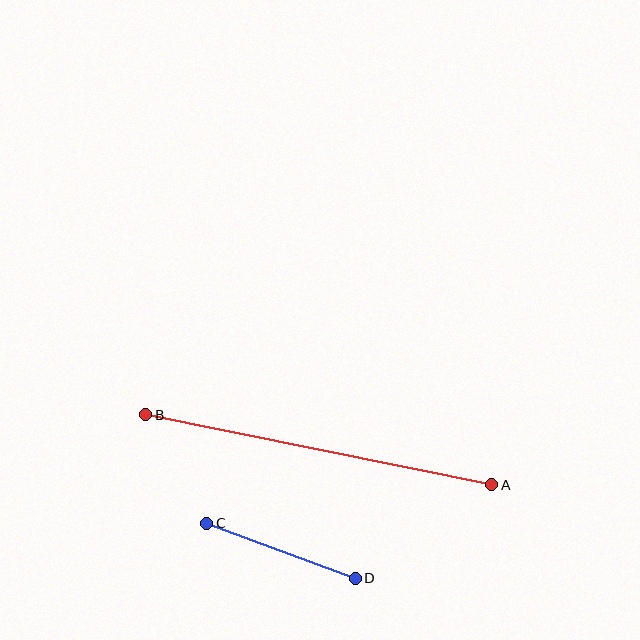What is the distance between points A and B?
The distance is approximately 353 pixels.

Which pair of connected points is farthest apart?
Points A and B are farthest apart.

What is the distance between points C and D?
The distance is approximately 159 pixels.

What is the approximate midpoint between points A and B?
The midpoint is at approximately (319, 450) pixels.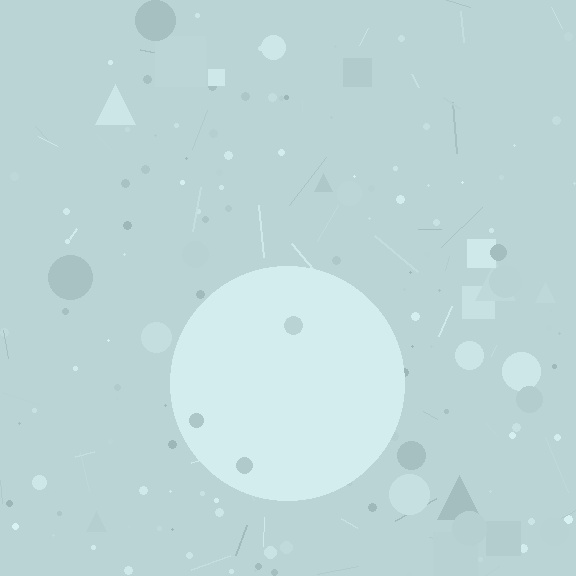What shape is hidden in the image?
A circle is hidden in the image.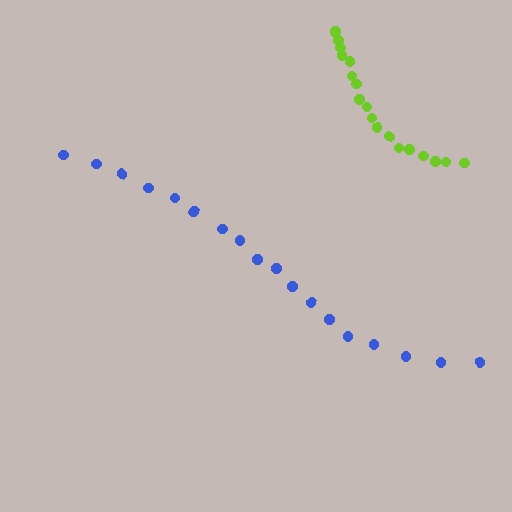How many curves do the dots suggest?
There are 2 distinct paths.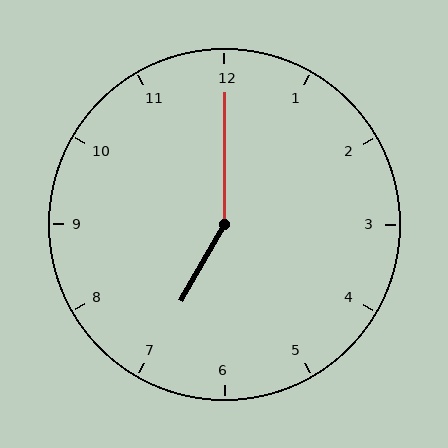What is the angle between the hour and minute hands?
Approximately 150 degrees.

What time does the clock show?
7:00.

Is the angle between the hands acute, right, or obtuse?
It is obtuse.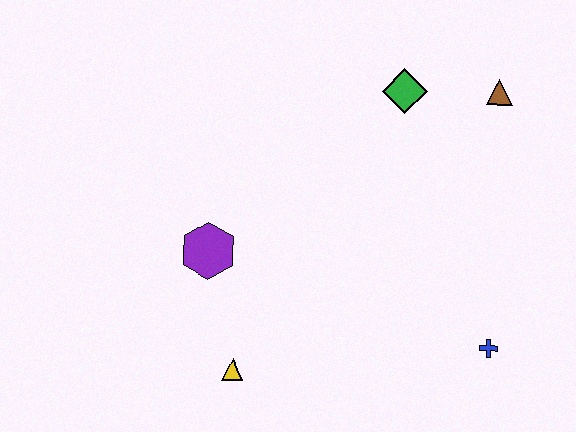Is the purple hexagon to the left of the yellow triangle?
Yes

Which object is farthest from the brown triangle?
The yellow triangle is farthest from the brown triangle.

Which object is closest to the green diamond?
The brown triangle is closest to the green diamond.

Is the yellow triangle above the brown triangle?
No